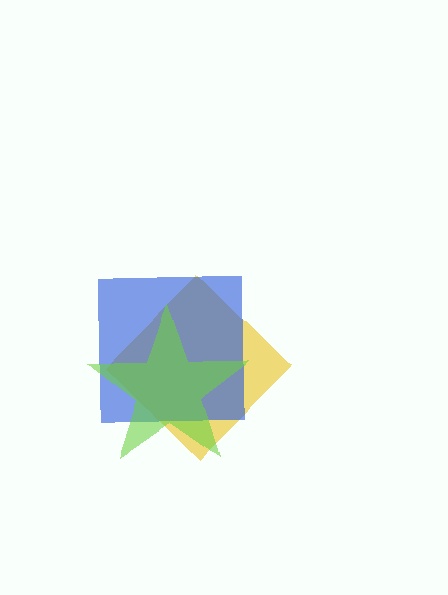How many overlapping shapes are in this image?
There are 3 overlapping shapes in the image.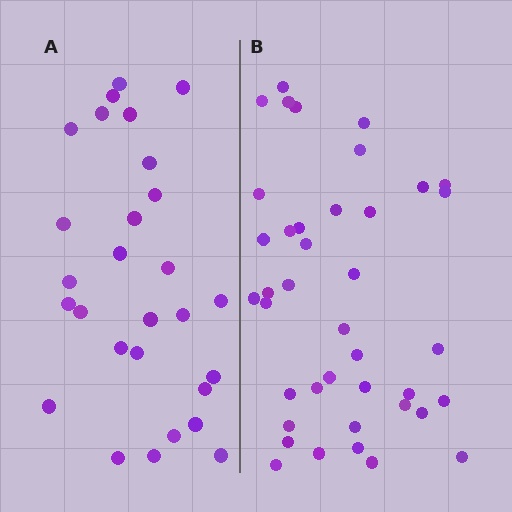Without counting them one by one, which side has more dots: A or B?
Region B (the right region) has more dots.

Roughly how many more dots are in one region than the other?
Region B has roughly 12 or so more dots than region A.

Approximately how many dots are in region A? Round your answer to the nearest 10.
About 30 dots. (The exact count is 28, which rounds to 30.)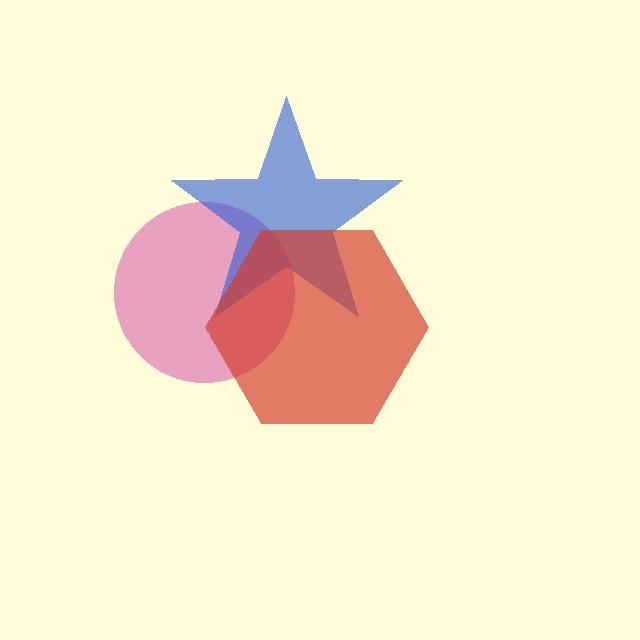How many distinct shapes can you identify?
There are 3 distinct shapes: a magenta circle, a blue star, a red hexagon.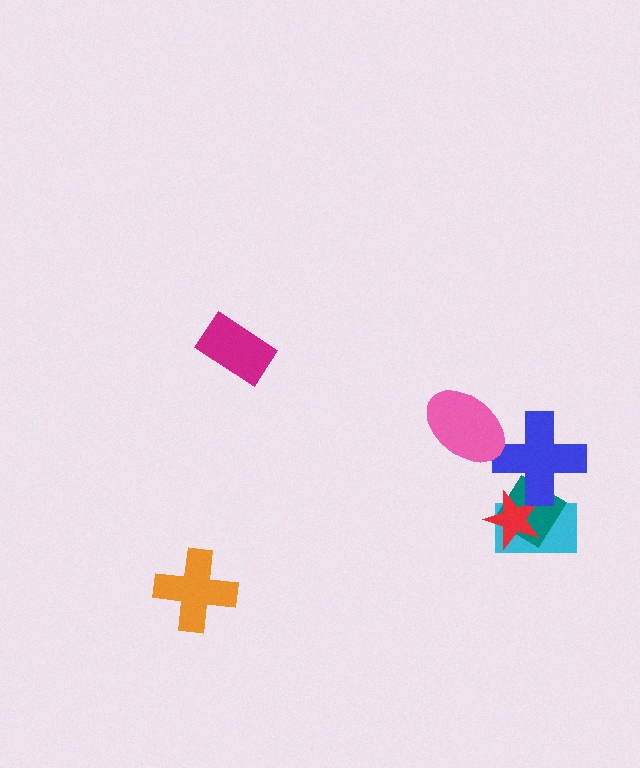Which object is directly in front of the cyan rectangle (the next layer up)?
The teal diamond is directly in front of the cyan rectangle.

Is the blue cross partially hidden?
Yes, it is partially covered by another shape.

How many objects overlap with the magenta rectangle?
0 objects overlap with the magenta rectangle.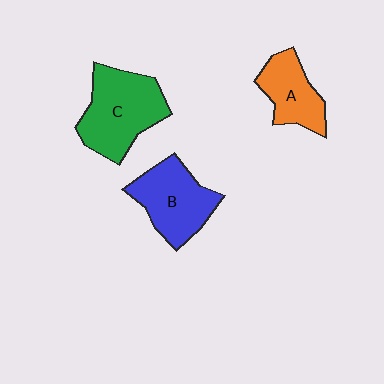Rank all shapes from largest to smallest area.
From largest to smallest: C (green), B (blue), A (orange).